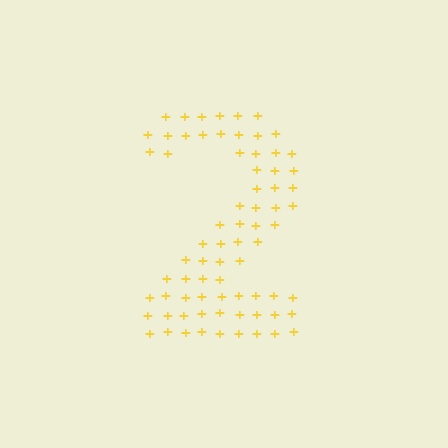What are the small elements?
The small elements are plus signs.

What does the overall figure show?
The overall figure shows the digit 2.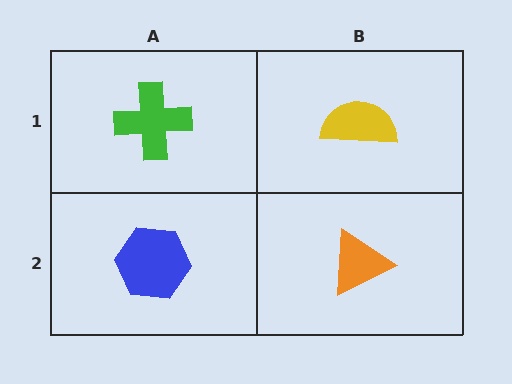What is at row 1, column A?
A green cross.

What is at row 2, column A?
A blue hexagon.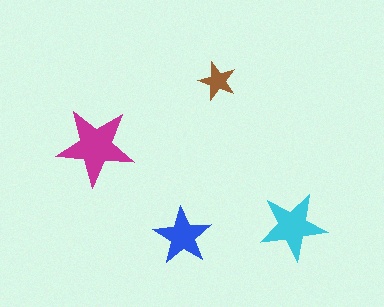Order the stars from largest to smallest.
the magenta one, the cyan one, the blue one, the brown one.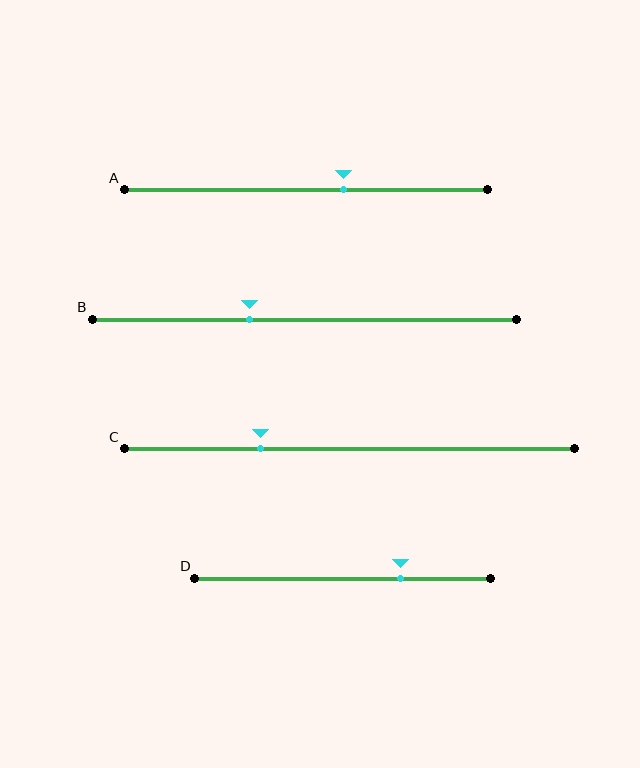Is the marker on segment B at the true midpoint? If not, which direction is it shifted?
No, the marker on segment B is shifted to the left by about 13% of the segment length.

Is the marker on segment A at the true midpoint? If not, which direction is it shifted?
No, the marker on segment A is shifted to the right by about 11% of the segment length.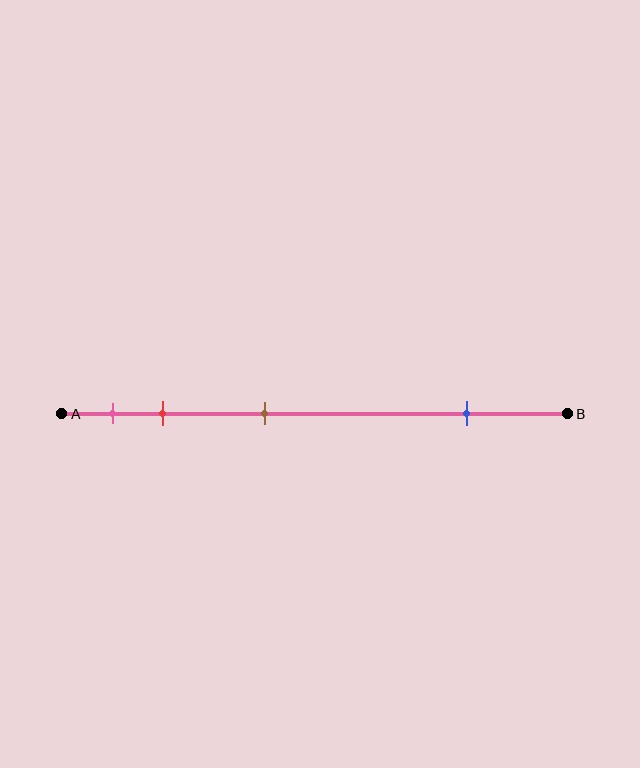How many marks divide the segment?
There are 4 marks dividing the segment.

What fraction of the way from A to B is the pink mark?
The pink mark is approximately 10% (0.1) of the way from A to B.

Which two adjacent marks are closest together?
The pink and red marks are the closest adjacent pair.